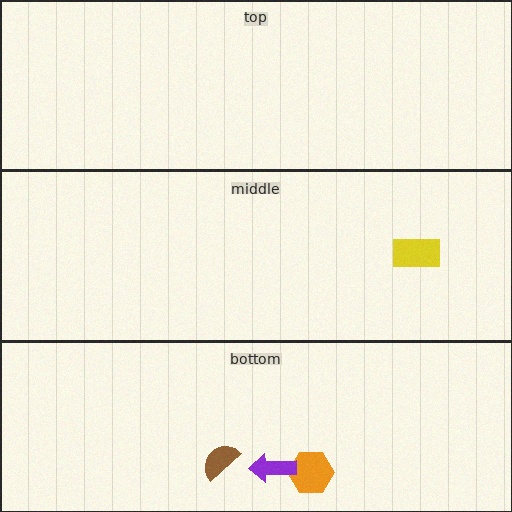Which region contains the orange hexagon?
The bottom region.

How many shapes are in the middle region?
1.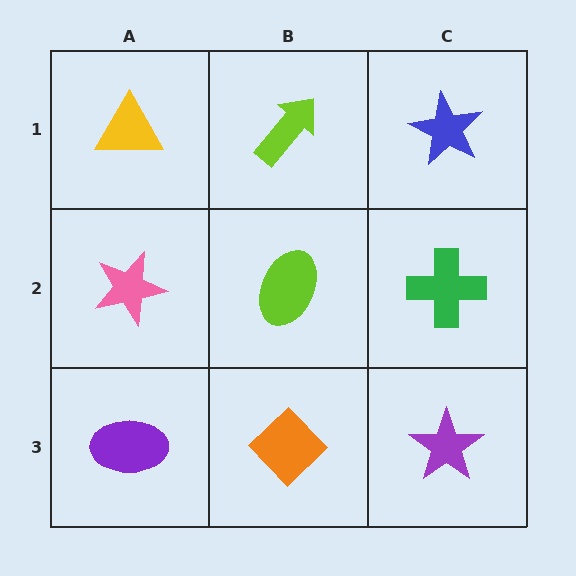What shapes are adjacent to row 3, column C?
A green cross (row 2, column C), an orange diamond (row 3, column B).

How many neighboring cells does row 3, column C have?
2.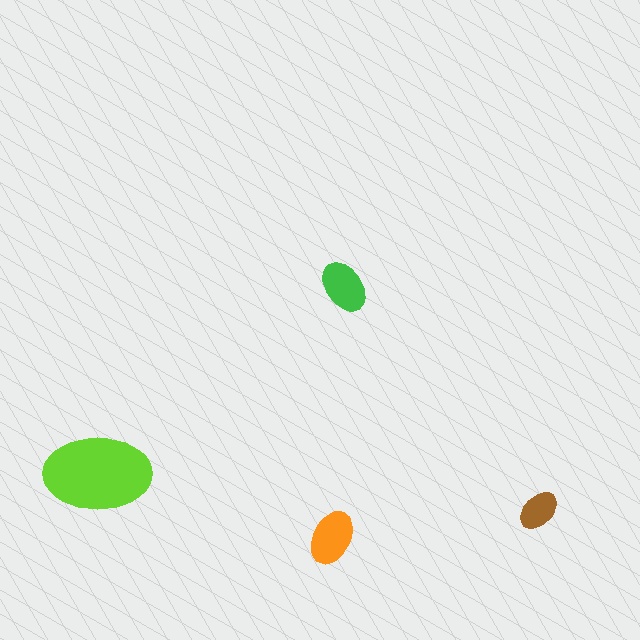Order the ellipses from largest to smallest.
the lime one, the orange one, the green one, the brown one.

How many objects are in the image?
There are 4 objects in the image.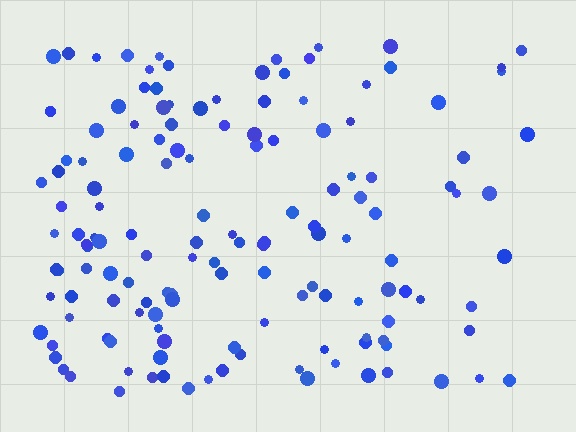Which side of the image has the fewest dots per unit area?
The right.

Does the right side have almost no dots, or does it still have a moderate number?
Still a moderate number, just noticeably fewer than the left.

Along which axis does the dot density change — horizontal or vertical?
Horizontal.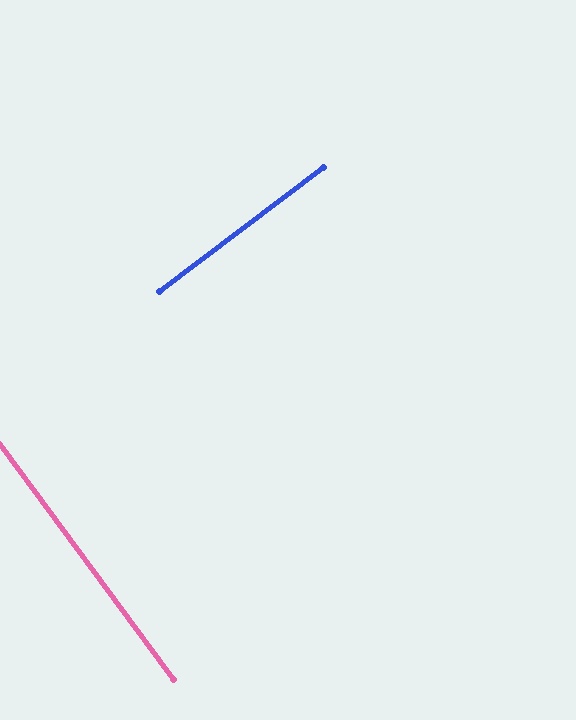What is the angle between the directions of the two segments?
Approximately 89 degrees.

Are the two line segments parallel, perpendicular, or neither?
Perpendicular — they meet at approximately 89°.